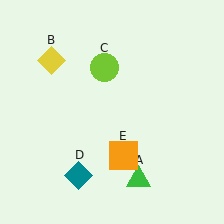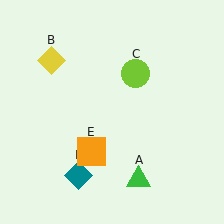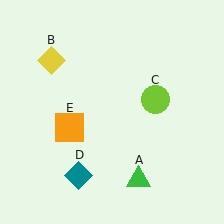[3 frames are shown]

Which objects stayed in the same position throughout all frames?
Green triangle (object A) and yellow diamond (object B) and teal diamond (object D) remained stationary.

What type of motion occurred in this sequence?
The lime circle (object C), orange square (object E) rotated clockwise around the center of the scene.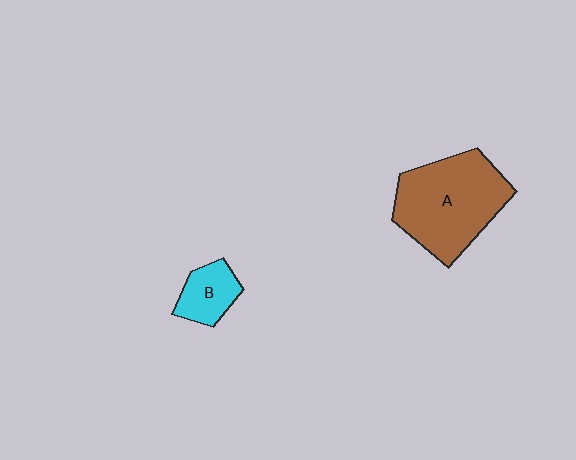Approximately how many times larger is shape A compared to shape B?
Approximately 3.0 times.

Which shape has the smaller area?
Shape B (cyan).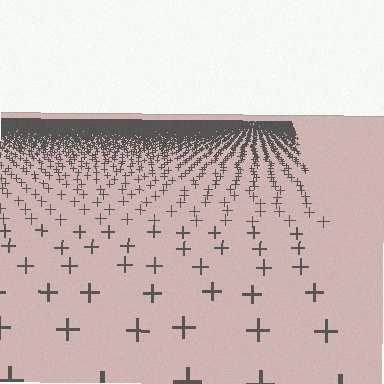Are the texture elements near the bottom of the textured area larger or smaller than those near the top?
Larger. Near the bottom, elements are closer to the viewer and appear at a bigger on-screen size.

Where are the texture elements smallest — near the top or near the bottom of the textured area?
Near the top.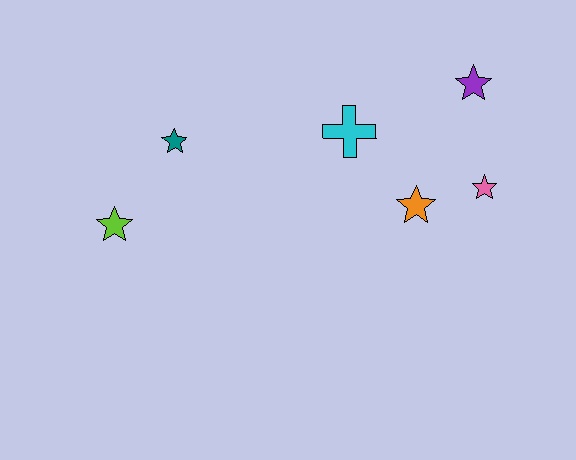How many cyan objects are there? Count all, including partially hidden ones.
There is 1 cyan object.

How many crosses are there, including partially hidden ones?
There is 1 cross.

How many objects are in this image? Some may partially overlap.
There are 6 objects.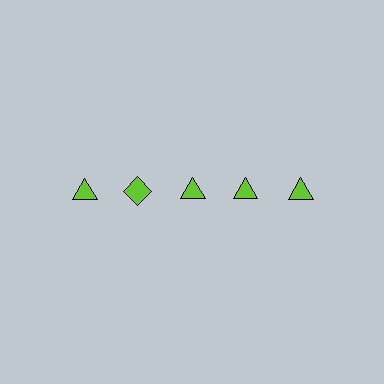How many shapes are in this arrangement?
There are 5 shapes arranged in a grid pattern.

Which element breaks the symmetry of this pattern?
The lime diamond in the top row, second from left column breaks the symmetry. All other shapes are lime triangles.